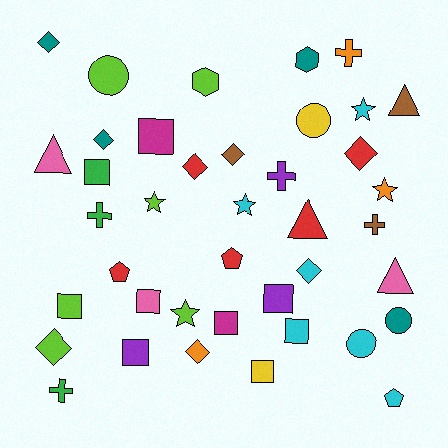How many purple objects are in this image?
There are 3 purple objects.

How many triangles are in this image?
There are 4 triangles.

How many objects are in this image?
There are 40 objects.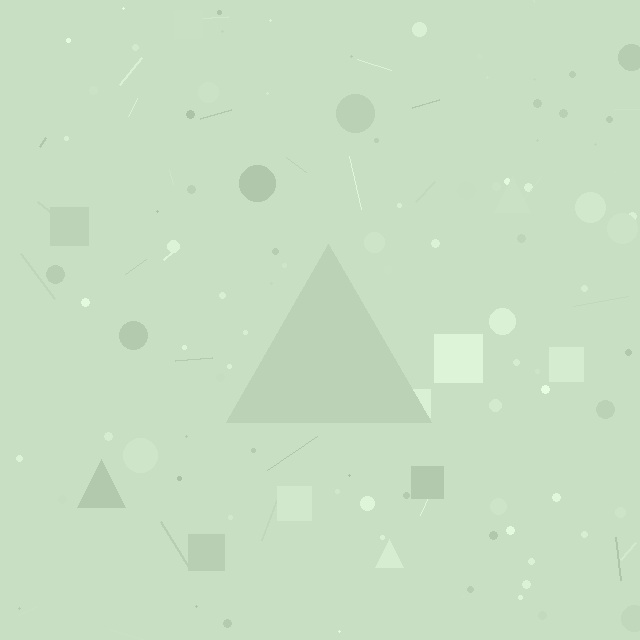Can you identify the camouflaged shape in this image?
The camouflaged shape is a triangle.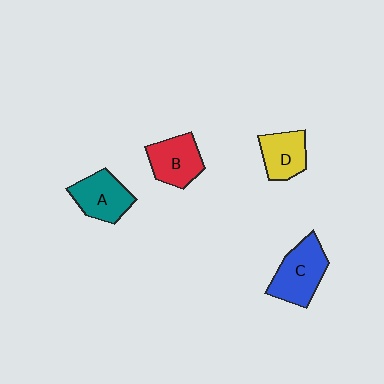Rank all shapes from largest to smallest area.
From largest to smallest: C (blue), A (teal), B (red), D (yellow).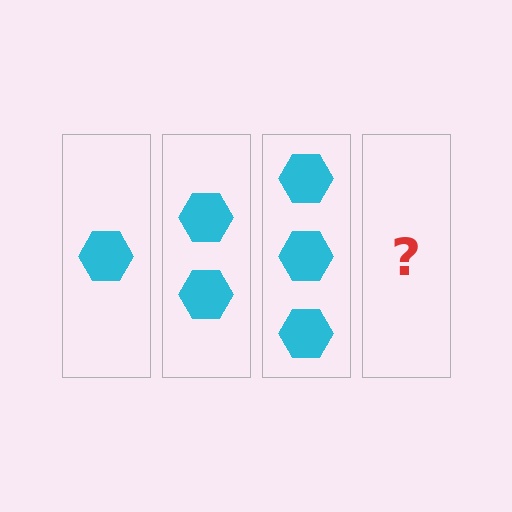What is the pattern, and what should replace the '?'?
The pattern is that each step adds one more hexagon. The '?' should be 4 hexagons.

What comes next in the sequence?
The next element should be 4 hexagons.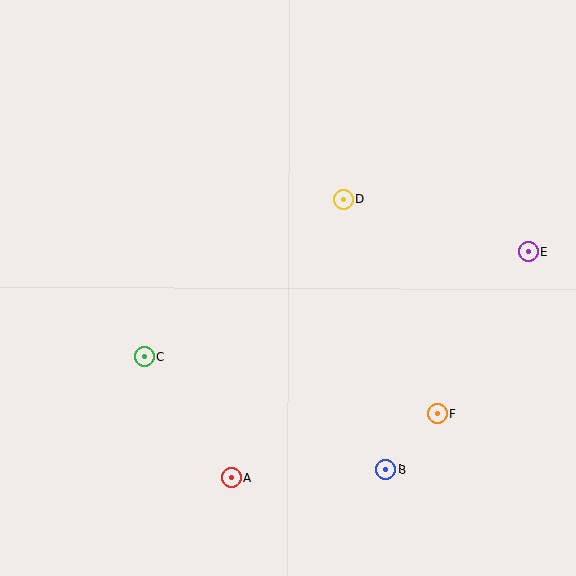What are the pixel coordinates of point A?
Point A is at (231, 478).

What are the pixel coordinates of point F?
Point F is at (438, 414).